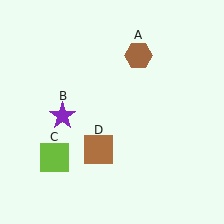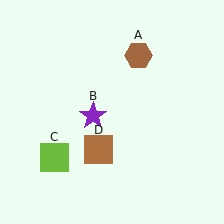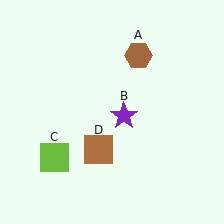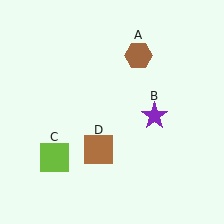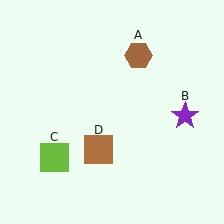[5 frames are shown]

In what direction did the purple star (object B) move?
The purple star (object B) moved right.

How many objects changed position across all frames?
1 object changed position: purple star (object B).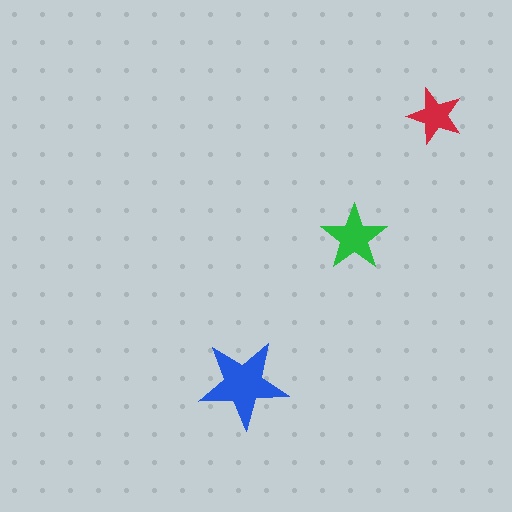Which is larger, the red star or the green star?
The green one.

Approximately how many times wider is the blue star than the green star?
About 1.5 times wider.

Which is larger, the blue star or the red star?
The blue one.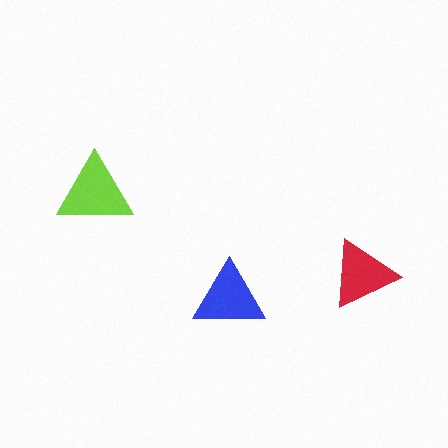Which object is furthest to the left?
The lime triangle is leftmost.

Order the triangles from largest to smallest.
the lime one, the blue one, the red one.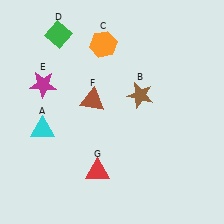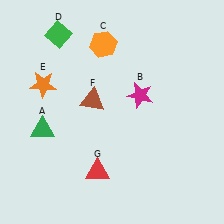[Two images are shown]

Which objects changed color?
A changed from cyan to green. B changed from brown to magenta. E changed from magenta to orange.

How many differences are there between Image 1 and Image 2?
There are 3 differences between the two images.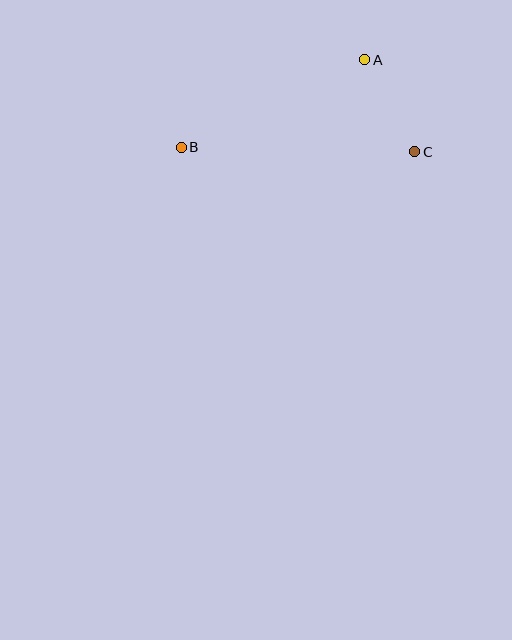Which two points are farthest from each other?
Points B and C are farthest from each other.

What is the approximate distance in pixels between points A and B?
The distance between A and B is approximately 203 pixels.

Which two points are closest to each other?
Points A and C are closest to each other.